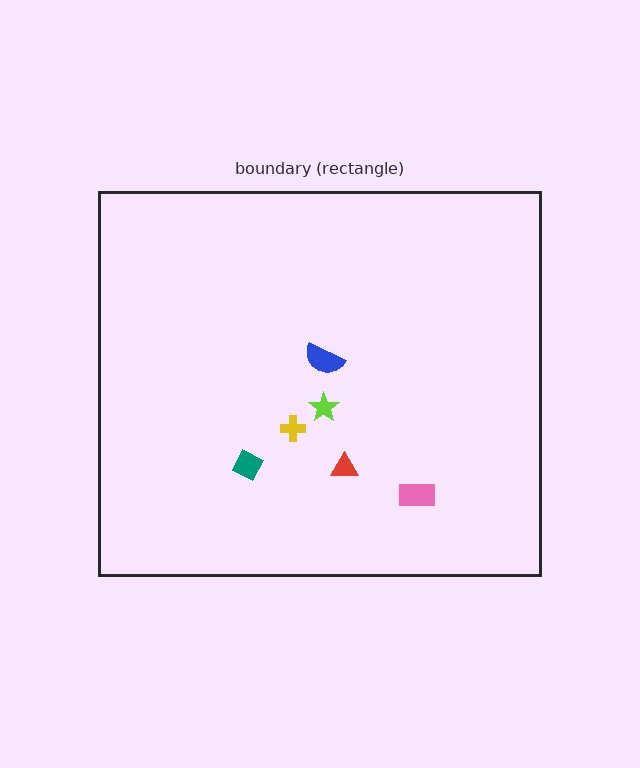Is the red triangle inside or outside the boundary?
Inside.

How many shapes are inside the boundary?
6 inside, 0 outside.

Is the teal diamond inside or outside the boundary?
Inside.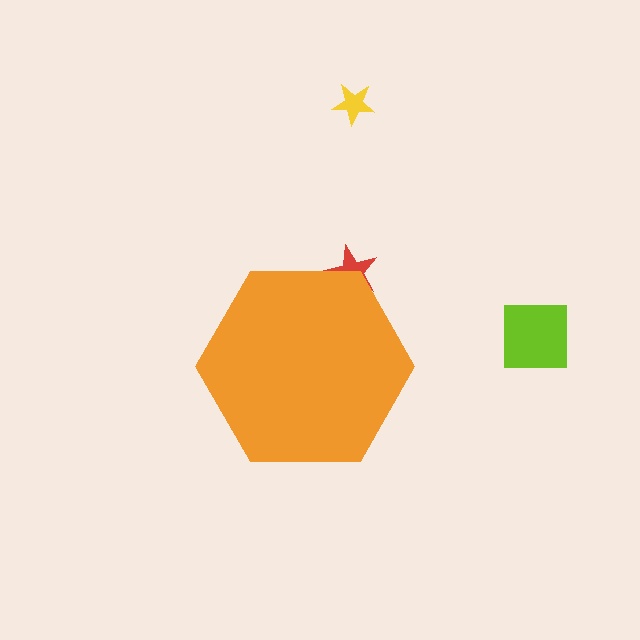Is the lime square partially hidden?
No, the lime square is fully visible.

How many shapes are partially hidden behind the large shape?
1 shape is partially hidden.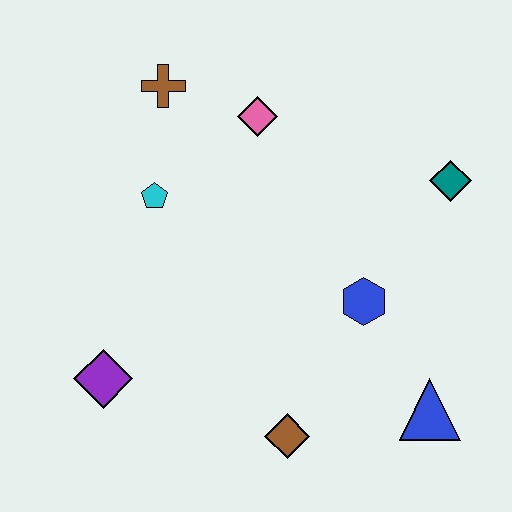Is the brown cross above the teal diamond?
Yes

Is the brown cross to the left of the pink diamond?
Yes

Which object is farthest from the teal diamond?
The purple diamond is farthest from the teal diamond.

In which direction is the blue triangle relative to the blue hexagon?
The blue triangle is below the blue hexagon.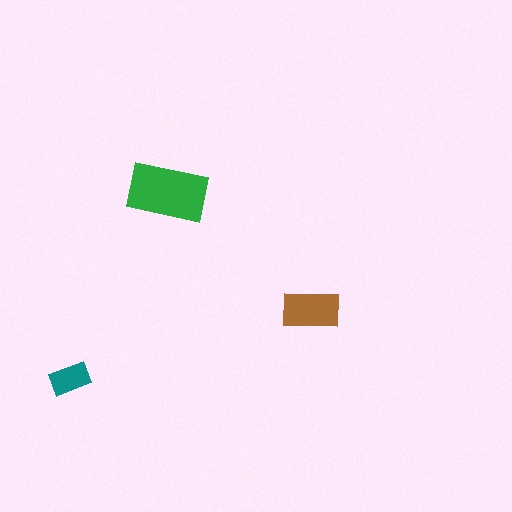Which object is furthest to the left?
The teal rectangle is leftmost.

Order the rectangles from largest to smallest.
the green one, the brown one, the teal one.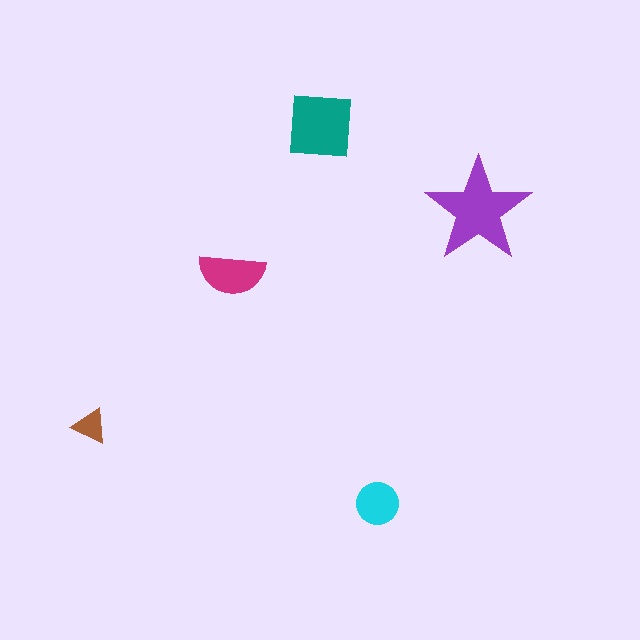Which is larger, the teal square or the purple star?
The purple star.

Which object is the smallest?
The brown triangle.